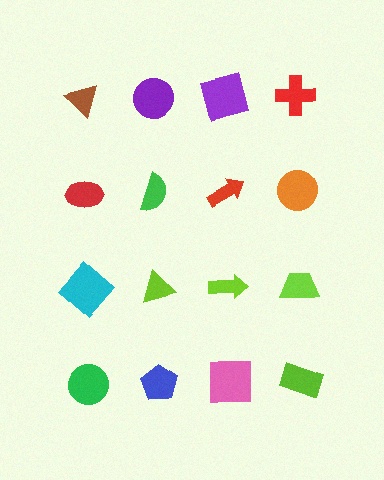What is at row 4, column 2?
A blue pentagon.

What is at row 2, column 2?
A green semicircle.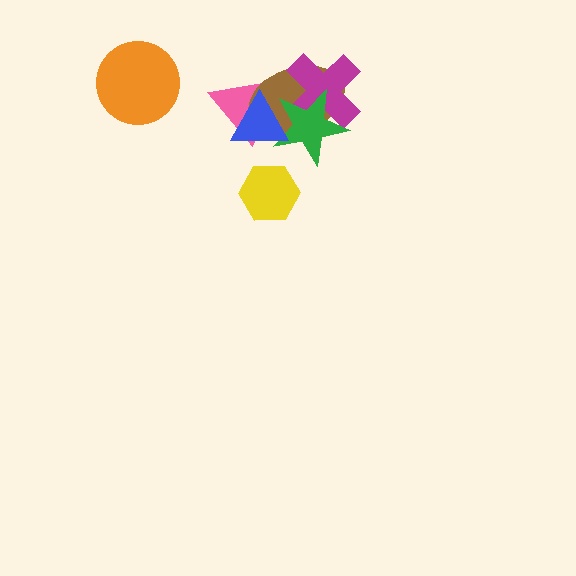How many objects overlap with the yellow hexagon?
0 objects overlap with the yellow hexagon.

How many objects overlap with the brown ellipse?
4 objects overlap with the brown ellipse.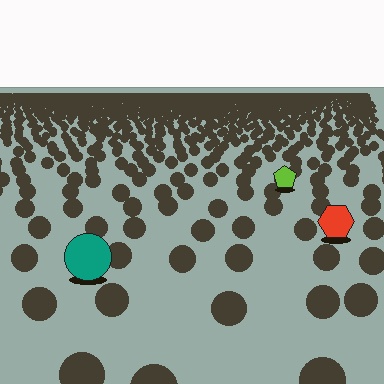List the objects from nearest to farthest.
From nearest to farthest: the teal circle, the red hexagon, the lime pentagon.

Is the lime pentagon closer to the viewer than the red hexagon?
No. The red hexagon is closer — you can tell from the texture gradient: the ground texture is coarser near it.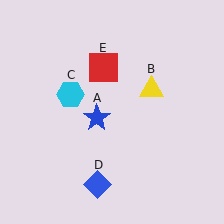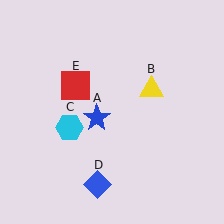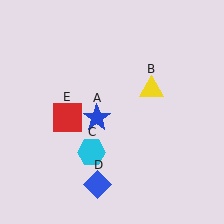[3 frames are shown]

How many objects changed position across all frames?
2 objects changed position: cyan hexagon (object C), red square (object E).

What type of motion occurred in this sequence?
The cyan hexagon (object C), red square (object E) rotated counterclockwise around the center of the scene.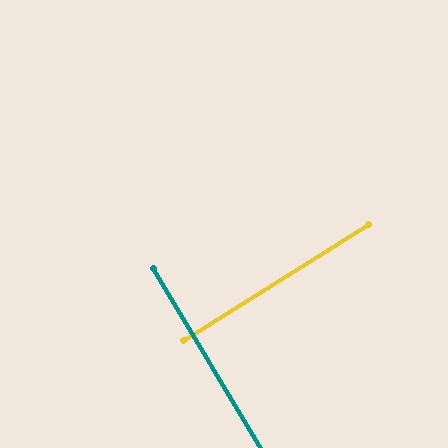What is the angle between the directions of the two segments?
Approximately 89 degrees.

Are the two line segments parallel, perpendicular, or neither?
Perpendicular — they meet at approximately 89°.